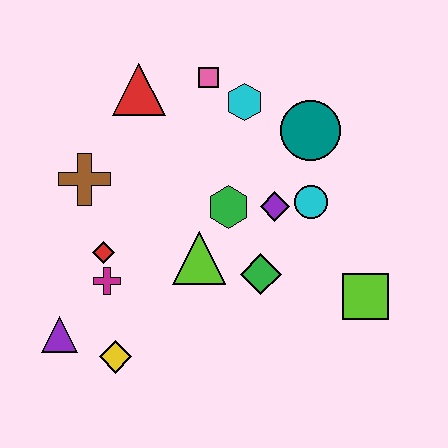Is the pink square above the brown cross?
Yes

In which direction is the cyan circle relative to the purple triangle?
The cyan circle is to the right of the purple triangle.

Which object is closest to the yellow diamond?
The purple triangle is closest to the yellow diamond.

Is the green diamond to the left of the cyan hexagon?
No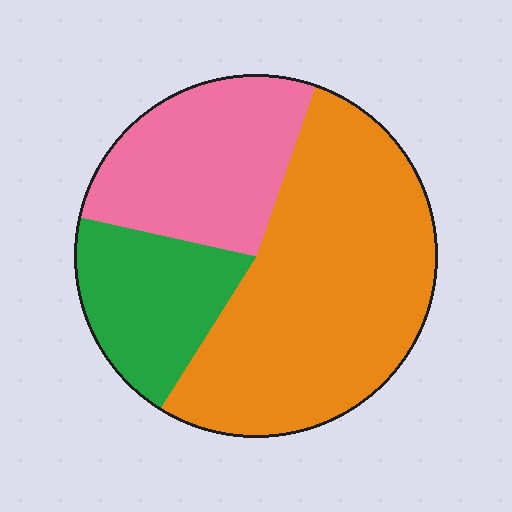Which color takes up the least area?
Green, at roughly 20%.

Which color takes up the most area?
Orange, at roughly 55%.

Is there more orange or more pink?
Orange.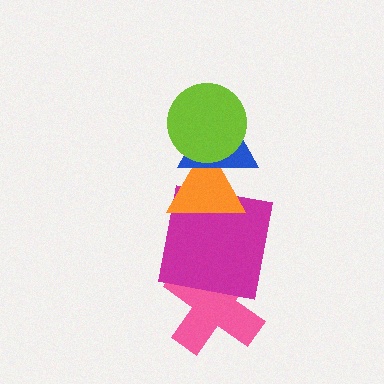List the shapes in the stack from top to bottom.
From top to bottom: the lime circle, the blue triangle, the orange triangle, the magenta square, the pink cross.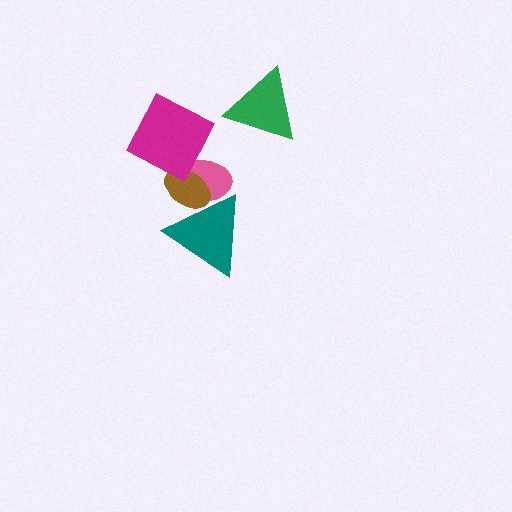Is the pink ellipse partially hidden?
Yes, it is partially covered by another shape.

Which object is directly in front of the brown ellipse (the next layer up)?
The teal triangle is directly in front of the brown ellipse.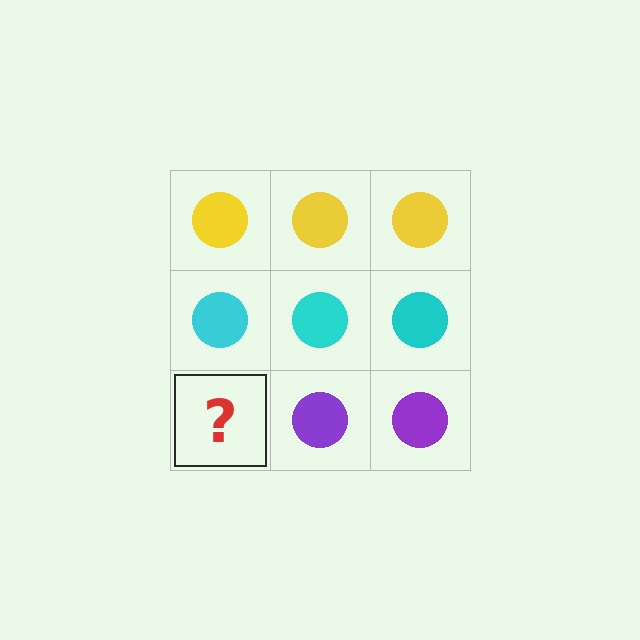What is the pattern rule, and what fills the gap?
The rule is that each row has a consistent color. The gap should be filled with a purple circle.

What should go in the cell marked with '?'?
The missing cell should contain a purple circle.